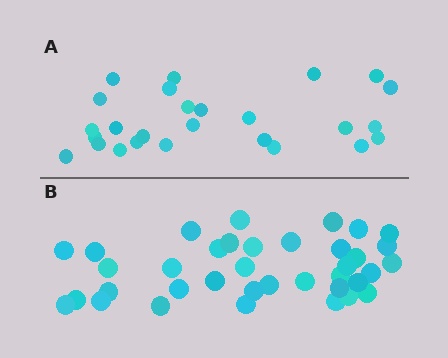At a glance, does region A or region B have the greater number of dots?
Region B (the bottom region) has more dots.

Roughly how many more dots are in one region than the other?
Region B has roughly 12 or so more dots than region A.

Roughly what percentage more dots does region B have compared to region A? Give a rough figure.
About 40% more.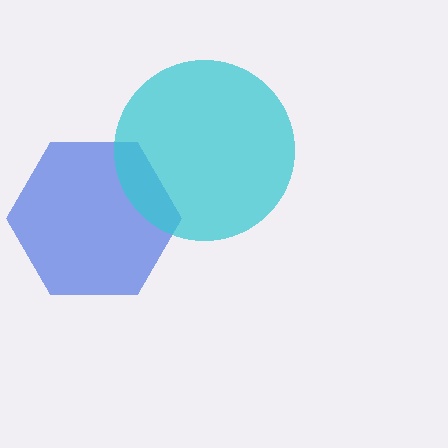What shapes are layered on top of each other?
The layered shapes are: a blue hexagon, a cyan circle.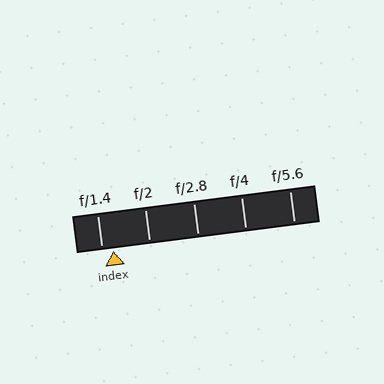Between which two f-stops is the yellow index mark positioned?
The index mark is between f/1.4 and f/2.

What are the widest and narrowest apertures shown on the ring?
The widest aperture shown is f/1.4 and the narrowest is f/5.6.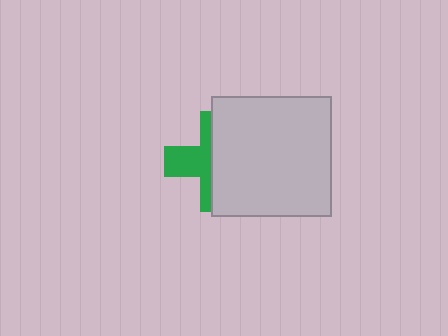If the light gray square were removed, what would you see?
You would see the complete green cross.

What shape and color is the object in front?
The object in front is a light gray square.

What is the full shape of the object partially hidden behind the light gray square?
The partially hidden object is a green cross.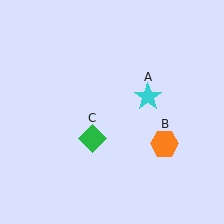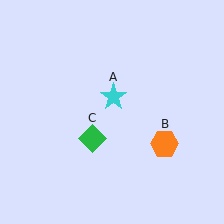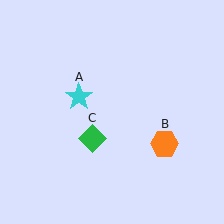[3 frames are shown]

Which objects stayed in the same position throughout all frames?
Orange hexagon (object B) and green diamond (object C) remained stationary.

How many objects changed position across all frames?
1 object changed position: cyan star (object A).